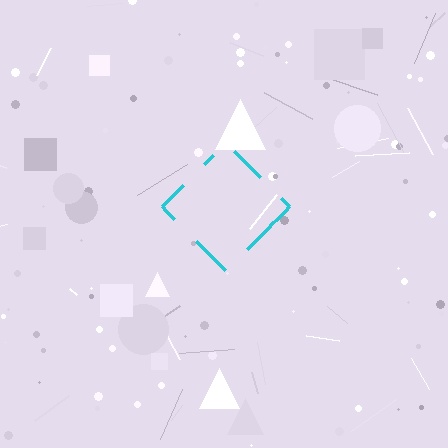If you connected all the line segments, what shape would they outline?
They would outline a diamond.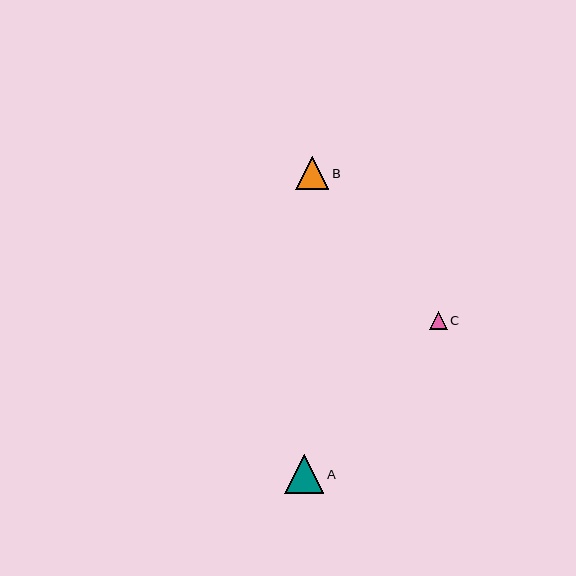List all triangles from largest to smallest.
From largest to smallest: A, B, C.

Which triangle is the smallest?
Triangle C is the smallest with a size of approximately 18 pixels.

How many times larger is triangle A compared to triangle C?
Triangle A is approximately 2.2 times the size of triangle C.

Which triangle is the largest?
Triangle A is the largest with a size of approximately 39 pixels.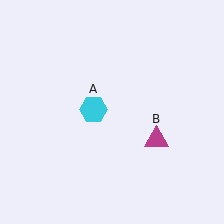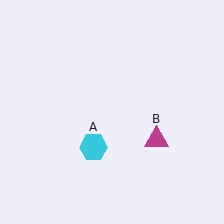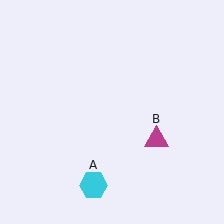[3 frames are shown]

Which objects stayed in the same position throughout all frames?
Magenta triangle (object B) remained stationary.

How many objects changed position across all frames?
1 object changed position: cyan hexagon (object A).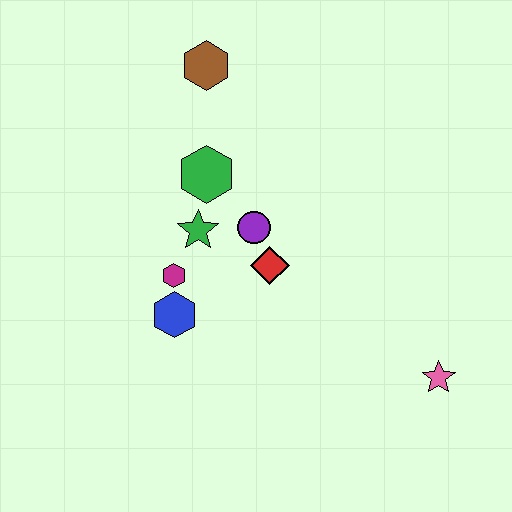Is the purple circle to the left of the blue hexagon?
No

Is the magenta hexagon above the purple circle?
No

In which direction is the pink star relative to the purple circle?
The pink star is to the right of the purple circle.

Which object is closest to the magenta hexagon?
The blue hexagon is closest to the magenta hexagon.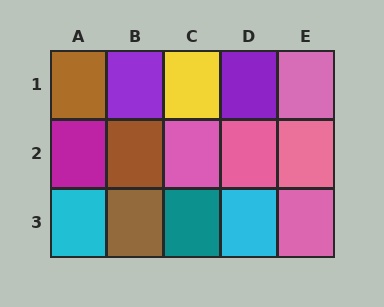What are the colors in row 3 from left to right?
Cyan, brown, teal, cyan, pink.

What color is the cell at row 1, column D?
Purple.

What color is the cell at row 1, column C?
Yellow.